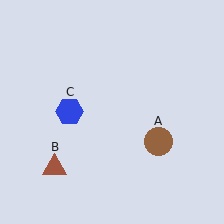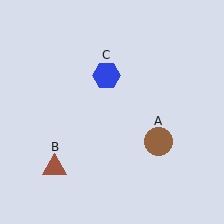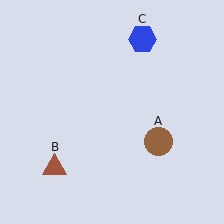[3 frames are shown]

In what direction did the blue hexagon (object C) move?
The blue hexagon (object C) moved up and to the right.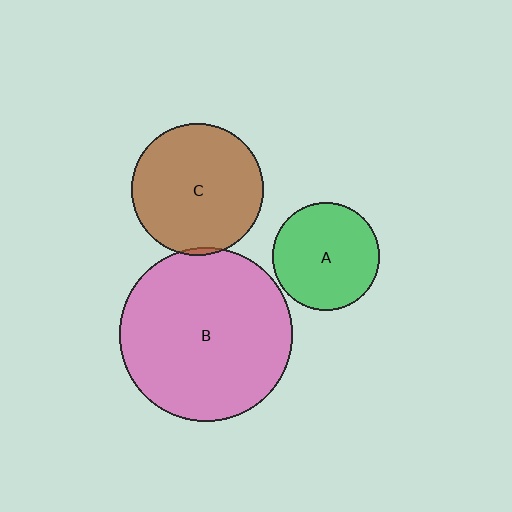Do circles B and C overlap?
Yes.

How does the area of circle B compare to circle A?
Approximately 2.6 times.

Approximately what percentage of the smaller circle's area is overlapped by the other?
Approximately 5%.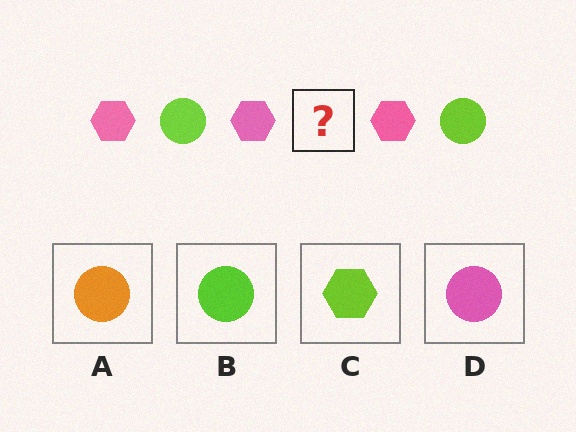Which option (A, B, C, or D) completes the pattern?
B.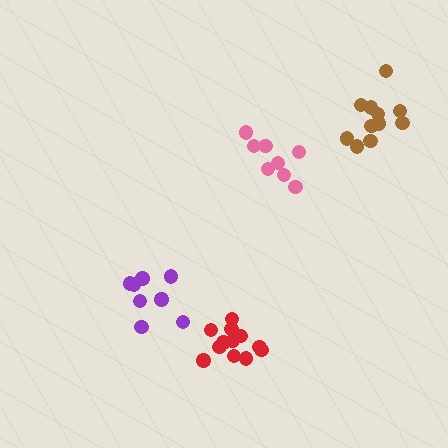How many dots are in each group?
Group 1: 8 dots, Group 2: 12 dots, Group 3: 11 dots, Group 4: 8 dots (39 total).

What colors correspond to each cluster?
The clusters are colored: pink, red, brown, purple.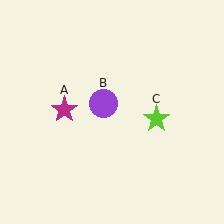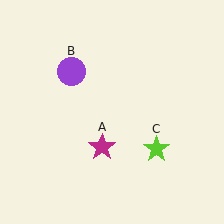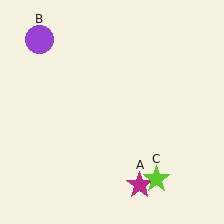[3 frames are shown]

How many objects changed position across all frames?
3 objects changed position: magenta star (object A), purple circle (object B), lime star (object C).